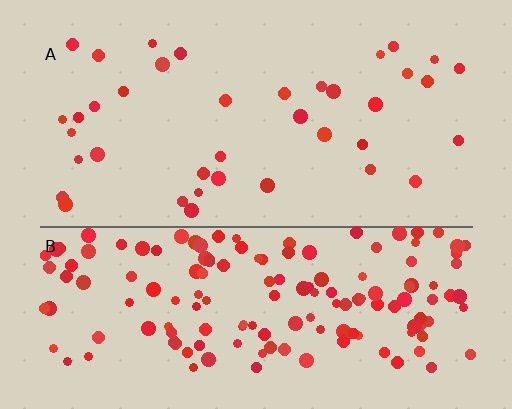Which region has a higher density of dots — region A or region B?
B (the bottom).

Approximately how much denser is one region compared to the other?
Approximately 4.1× — region B over region A.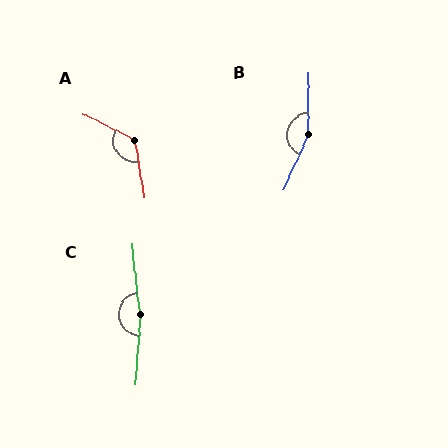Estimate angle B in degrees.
Approximately 155 degrees.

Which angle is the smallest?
A, at approximately 126 degrees.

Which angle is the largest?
C, at approximately 169 degrees.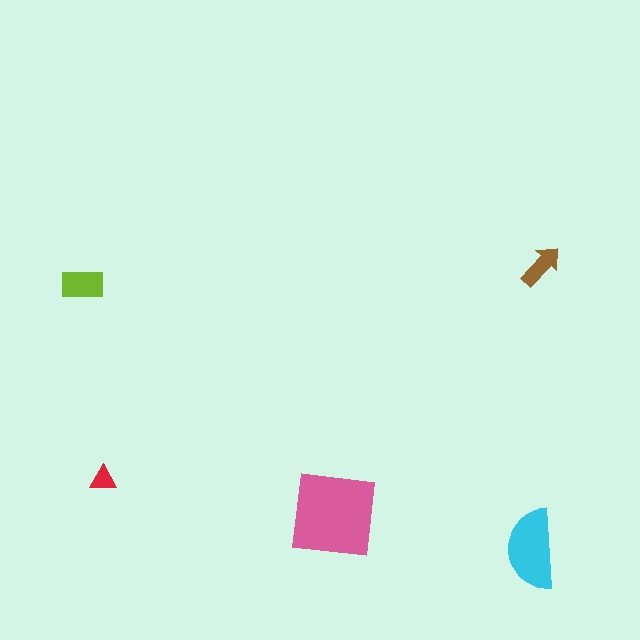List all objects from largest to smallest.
The pink square, the cyan semicircle, the lime rectangle, the brown arrow, the red triangle.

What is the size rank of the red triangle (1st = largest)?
5th.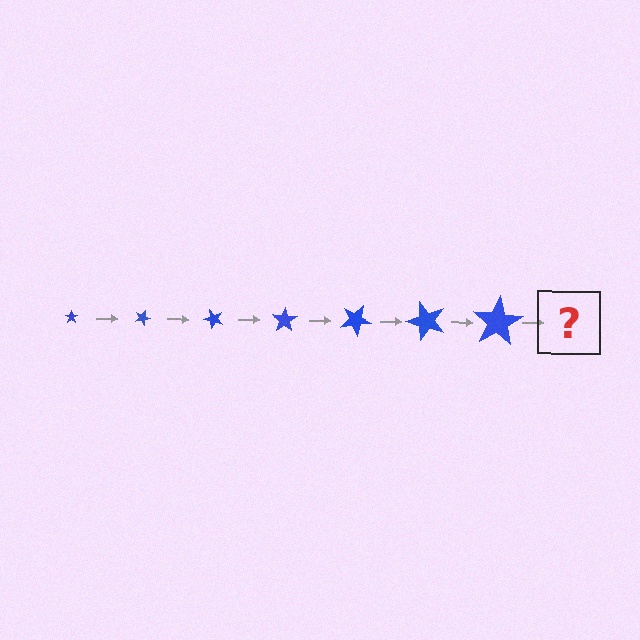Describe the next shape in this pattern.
It should be a star, larger than the previous one and rotated 175 degrees from the start.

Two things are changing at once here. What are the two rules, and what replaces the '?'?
The two rules are that the star grows larger each step and it rotates 25 degrees each step. The '?' should be a star, larger than the previous one and rotated 175 degrees from the start.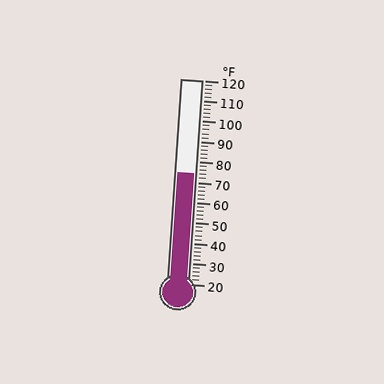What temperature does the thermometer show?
The thermometer shows approximately 74°F.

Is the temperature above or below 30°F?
The temperature is above 30°F.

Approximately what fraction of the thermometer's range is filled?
The thermometer is filled to approximately 55% of its range.